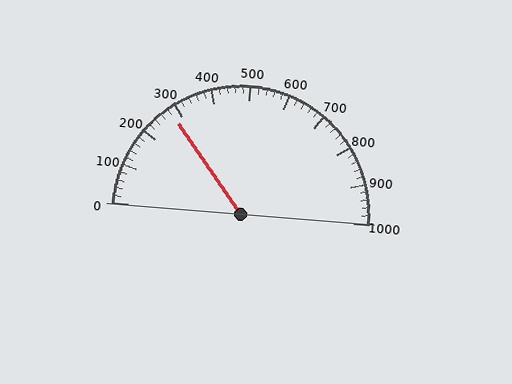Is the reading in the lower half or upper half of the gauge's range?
The reading is in the lower half of the range (0 to 1000).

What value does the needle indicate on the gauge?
The needle indicates approximately 280.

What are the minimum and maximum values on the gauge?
The gauge ranges from 0 to 1000.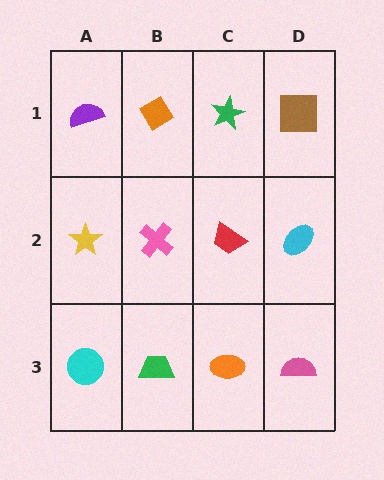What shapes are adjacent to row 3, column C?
A red trapezoid (row 2, column C), a green trapezoid (row 3, column B), a pink semicircle (row 3, column D).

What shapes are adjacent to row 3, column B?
A pink cross (row 2, column B), a cyan circle (row 3, column A), an orange ellipse (row 3, column C).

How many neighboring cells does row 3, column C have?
3.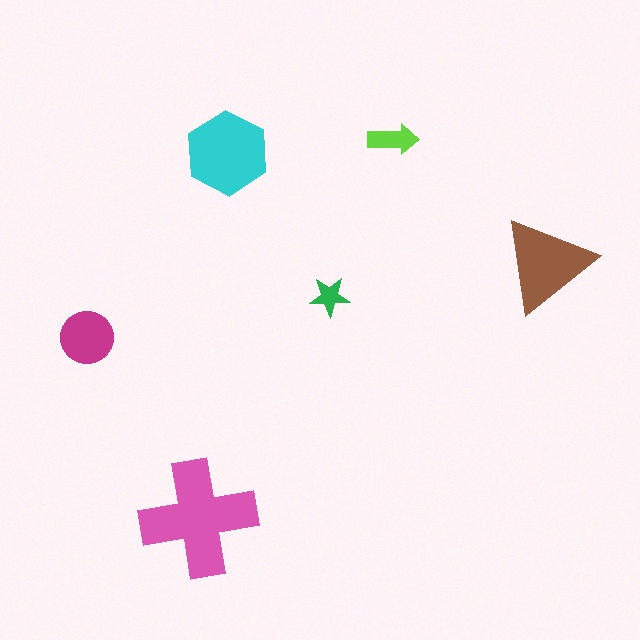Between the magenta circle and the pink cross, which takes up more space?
The pink cross.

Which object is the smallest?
The green star.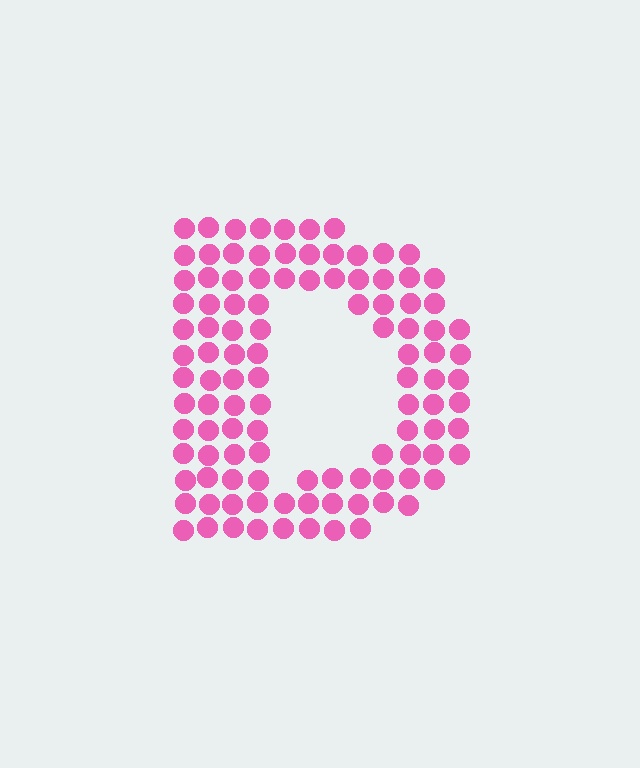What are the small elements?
The small elements are circles.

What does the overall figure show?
The overall figure shows the letter D.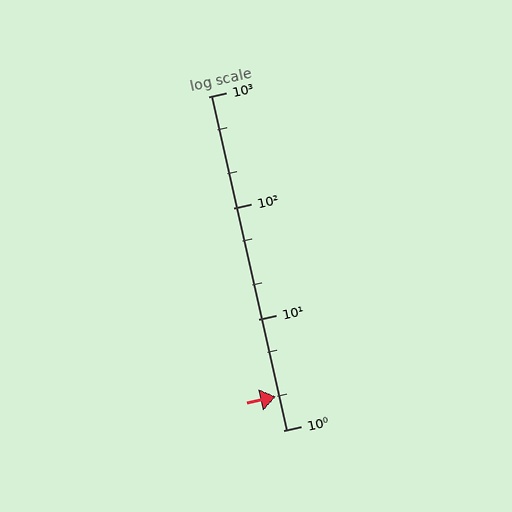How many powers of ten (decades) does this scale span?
The scale spans 3 decades, from 1 to 1000.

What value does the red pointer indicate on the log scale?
The pointer indicates approximately 2.